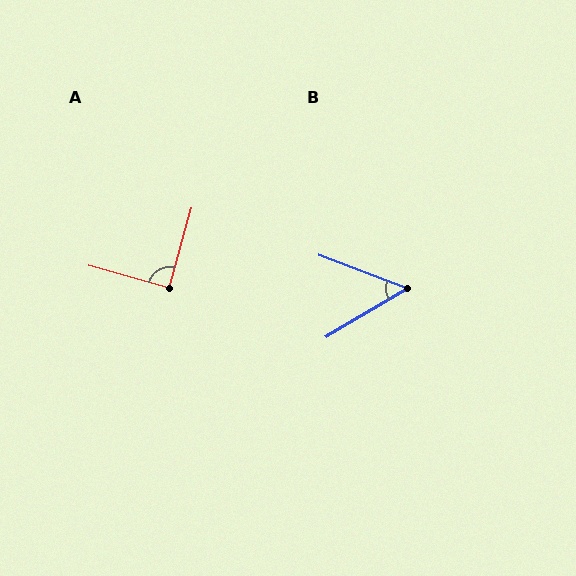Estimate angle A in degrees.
Approximately 90 degrees.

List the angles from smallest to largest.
B (52°), A (90°).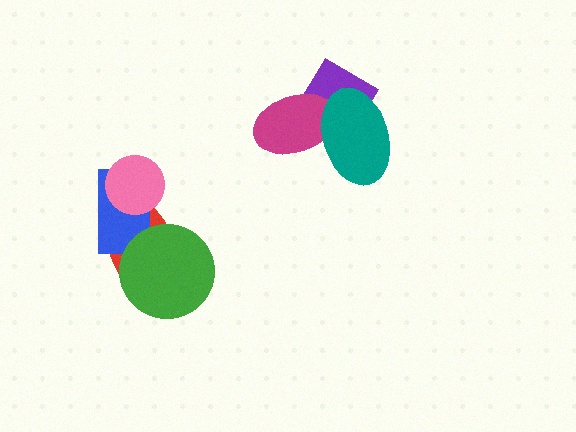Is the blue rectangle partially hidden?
Yes, it is partially covered by another shape.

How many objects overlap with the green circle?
2 objects overlap with the green circle.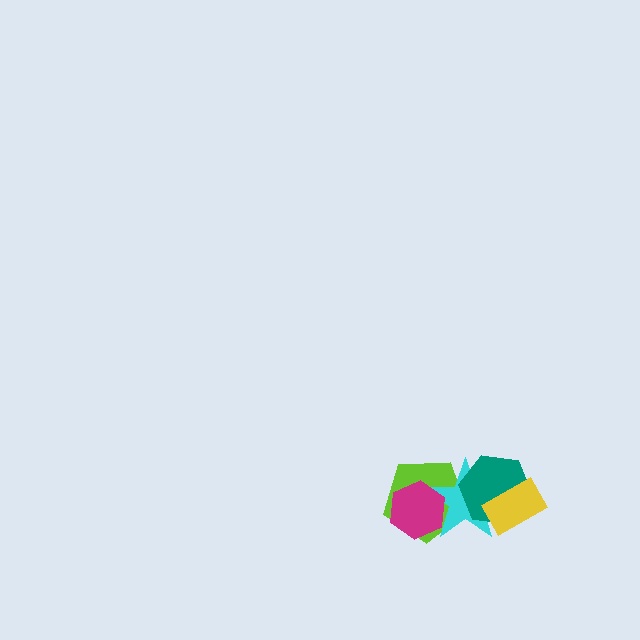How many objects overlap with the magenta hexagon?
2 objects overlap with the magenta hexagon.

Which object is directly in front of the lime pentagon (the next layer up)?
The cyan star is directly in front of the lime pentagon.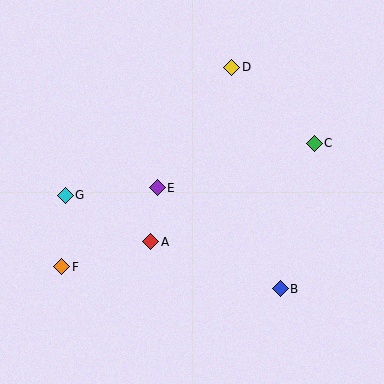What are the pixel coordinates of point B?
Point B is at (280, 289).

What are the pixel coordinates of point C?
Point C is at (314, 143).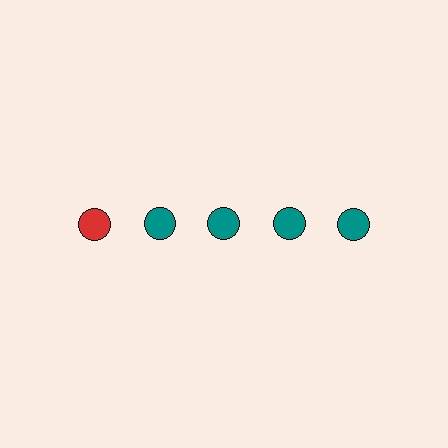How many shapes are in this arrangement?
There are 5 shapes arranged in a grid pattern.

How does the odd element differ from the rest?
It has a different color: red instead of teal.